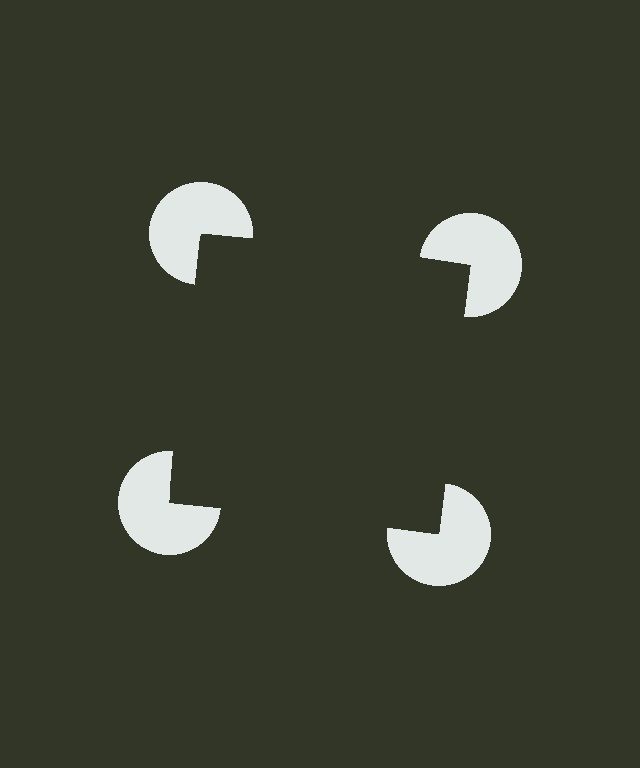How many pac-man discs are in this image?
There are 4 — one at each vertex of the illusory square.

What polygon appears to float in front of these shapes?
An illusory square — its edges are inferred from the aligned wedge cuts in the pac-man discs, not physically drawn.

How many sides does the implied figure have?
4 sides.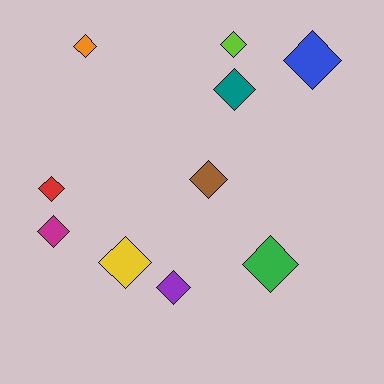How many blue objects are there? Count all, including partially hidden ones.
There is 1 blue object.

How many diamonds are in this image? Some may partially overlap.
There are 10 diamonds.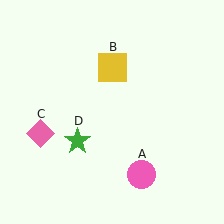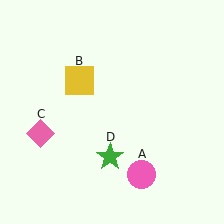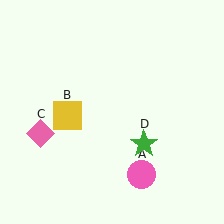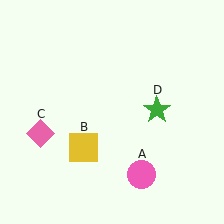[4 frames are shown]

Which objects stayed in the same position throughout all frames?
Pink circle (object A) and pink diamond (object C) remained stationary.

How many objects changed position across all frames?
2 objects changed position: yellow square (object B), green star (object D).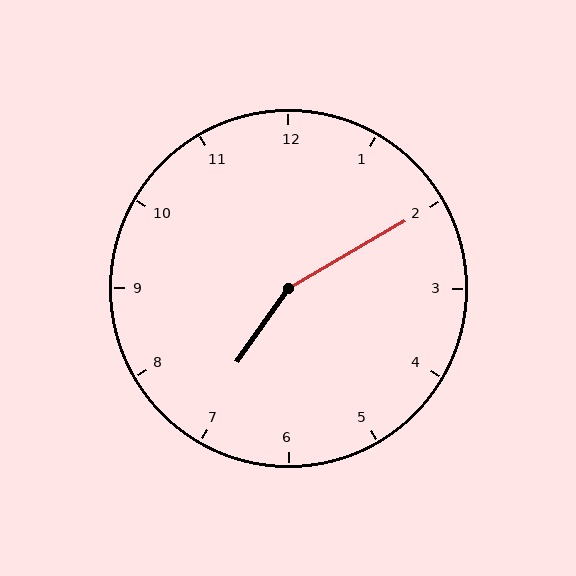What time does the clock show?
7:10.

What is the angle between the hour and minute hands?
Approximately 155 degrees.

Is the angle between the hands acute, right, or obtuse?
It is obtuse.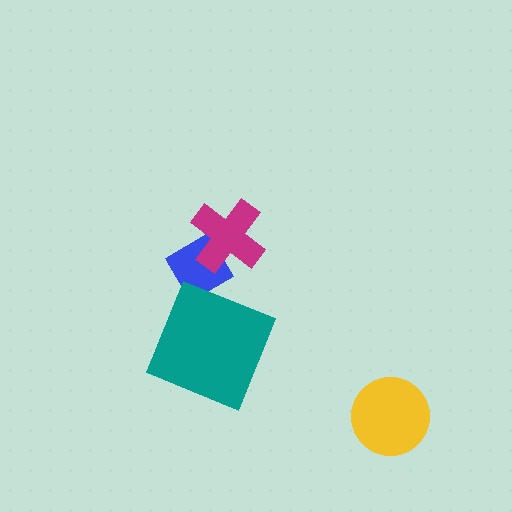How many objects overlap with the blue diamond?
1 object overlaps with the blue diamond.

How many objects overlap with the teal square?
0 objects overlap with the teal square.